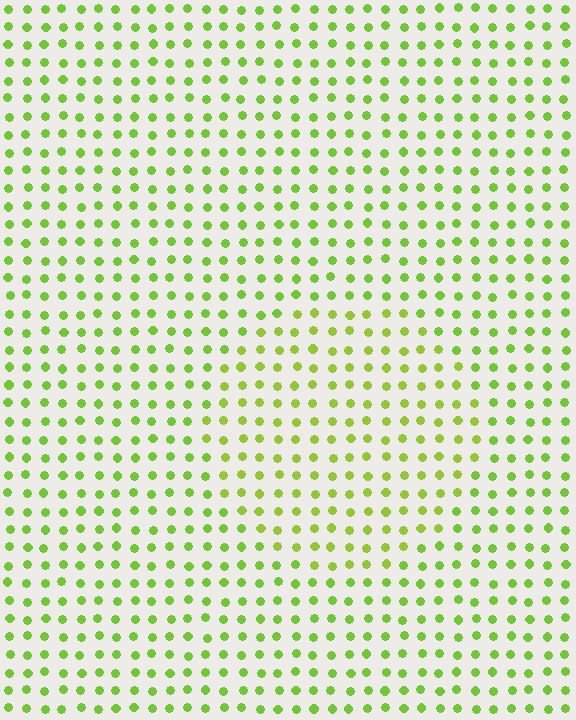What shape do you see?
I see a circle.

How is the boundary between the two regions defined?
The boundary is defined purely by a slight shift in hue (about 14 degrees). Spacing, size, and orientation are identical on both sides.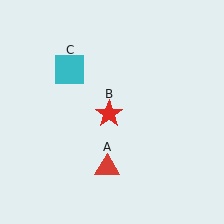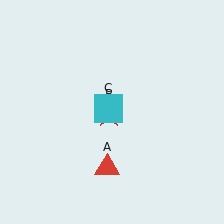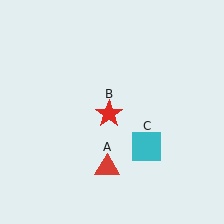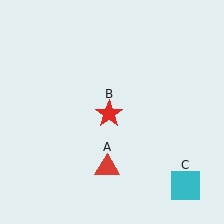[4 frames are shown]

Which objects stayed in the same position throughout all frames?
Red triangle (object A) and red star (object B) remained stationary.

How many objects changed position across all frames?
1 object changed position: cyan square (object C).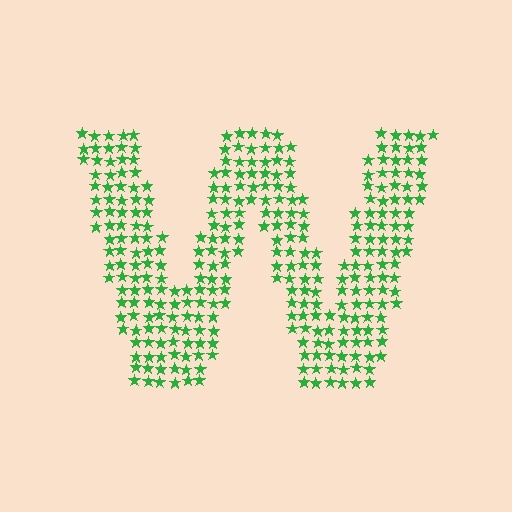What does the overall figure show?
The overall figure shows the letter W.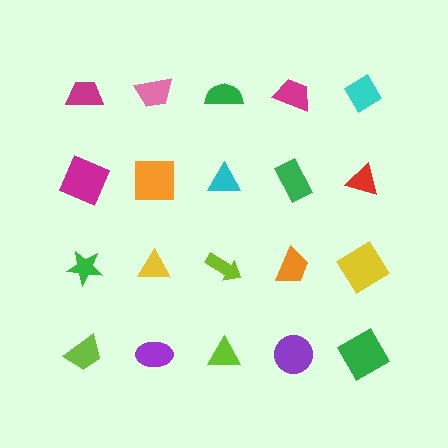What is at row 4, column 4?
A purple circle.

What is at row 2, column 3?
A cyan triangle.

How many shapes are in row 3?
5 shapes.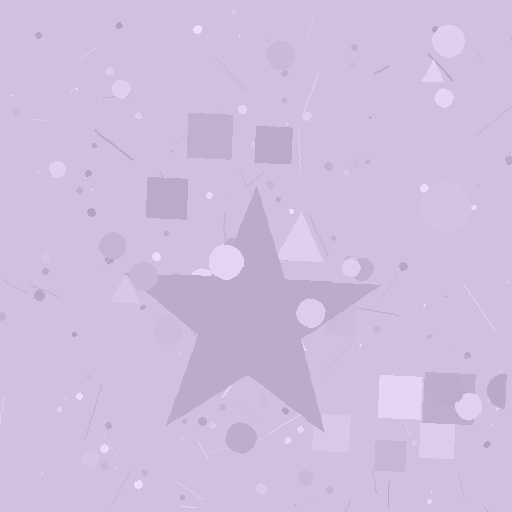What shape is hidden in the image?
A star is hidden in the image.